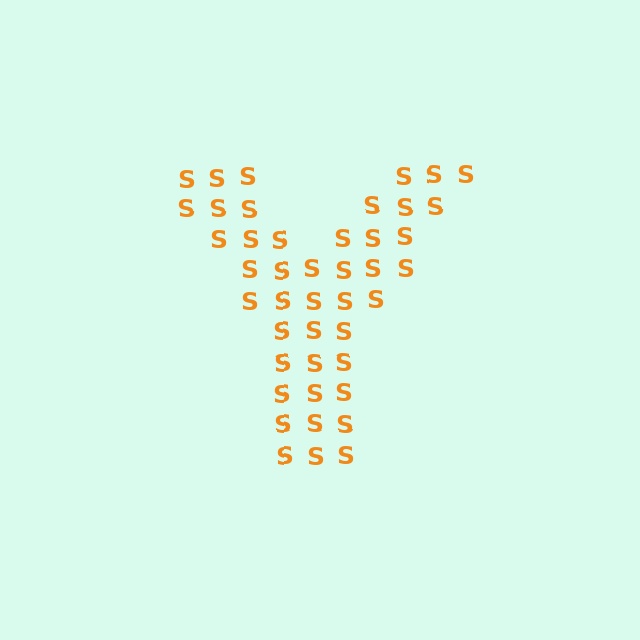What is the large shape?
The large shape is the letter Y.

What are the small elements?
The small elements are letter S's.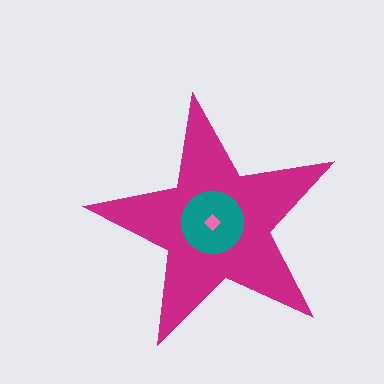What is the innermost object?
The pink diamond.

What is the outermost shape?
The magenta star.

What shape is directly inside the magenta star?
The teal circle.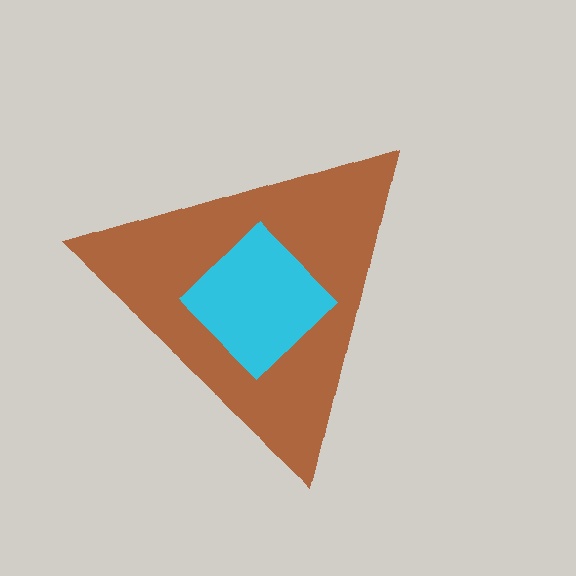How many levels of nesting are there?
2.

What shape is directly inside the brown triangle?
The cyan diamond.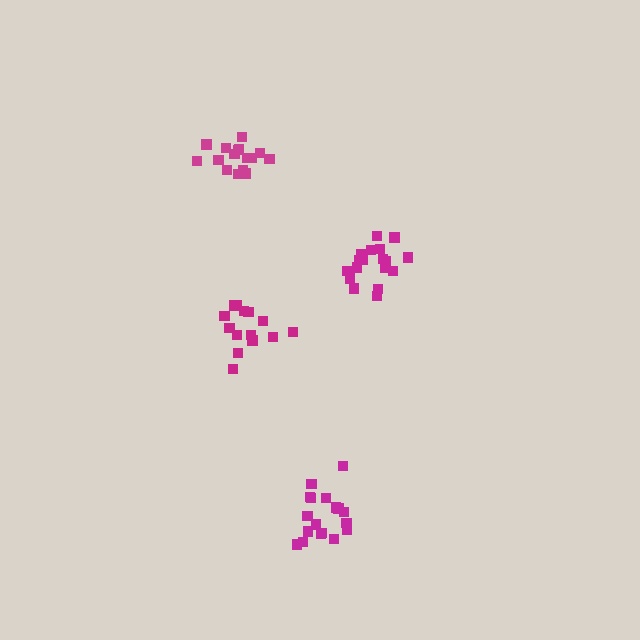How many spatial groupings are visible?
There are 4 spatial groupings.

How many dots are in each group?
Group 1: 18 dots, Group 2: 17 dots, Group 3: 15 dots, Group 4: 18 dots (68 total).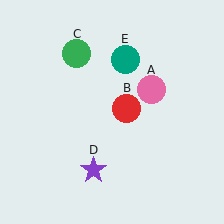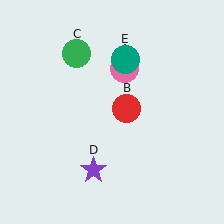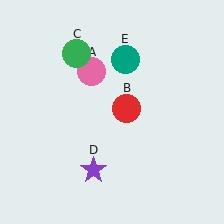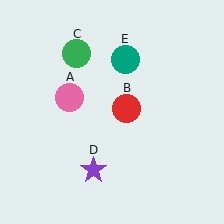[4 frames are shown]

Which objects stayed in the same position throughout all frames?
Red circle (object B) and green circle (object C) and purple star (object D) and teal circle (object E) remained stationary.